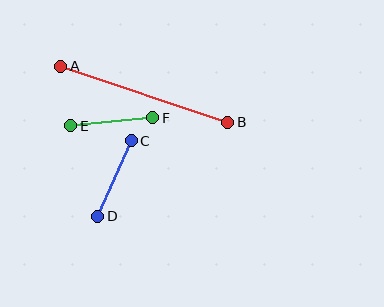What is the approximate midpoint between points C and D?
The midpoint is at approximately (115, 179) pixels.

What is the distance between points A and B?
The distance is approximately 176 pixels.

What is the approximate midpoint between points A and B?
The midpoint is at approximately (144, 94) pixels.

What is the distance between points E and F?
The distance is approximately 82 pixels.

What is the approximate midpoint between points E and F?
The midpoint is at approximately (112, 122) pixels.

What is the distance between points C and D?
The distance is approximately 82 pixels.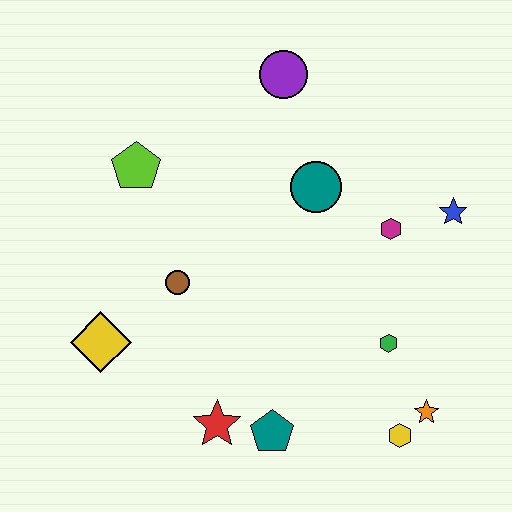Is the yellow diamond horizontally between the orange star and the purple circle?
No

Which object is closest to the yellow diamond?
The brown circle is closest to the yellow diamond.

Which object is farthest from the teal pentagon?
The purple circle is farthest from the teal pentagon.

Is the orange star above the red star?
Yes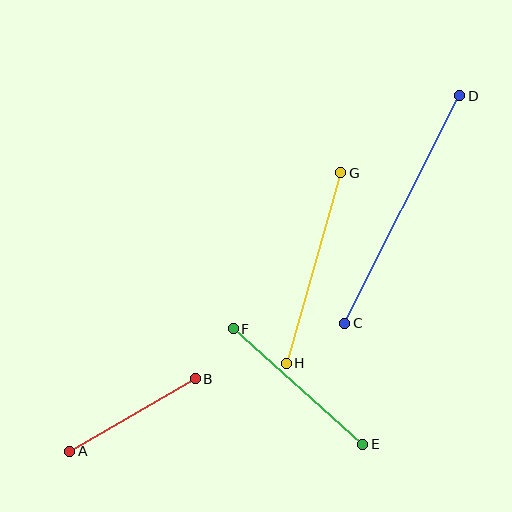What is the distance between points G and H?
The distance is approximately 198 pixels.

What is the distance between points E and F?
The distance is approximately 173 pixels.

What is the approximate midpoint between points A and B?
The midpoint is at approximately (133, 415) pixels.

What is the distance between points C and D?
The distance is approximately 255 pixels.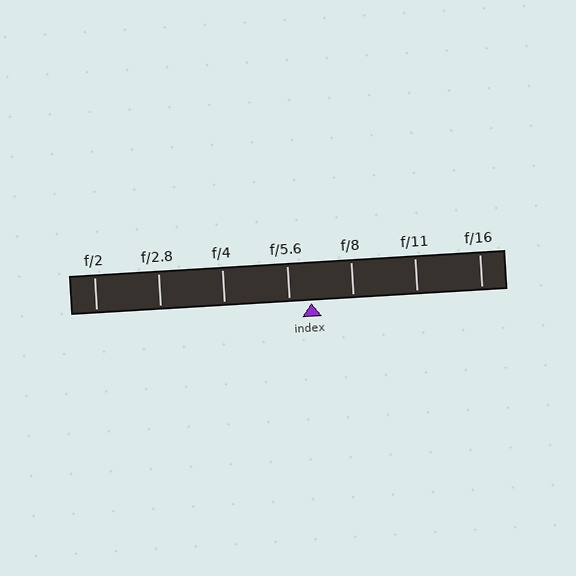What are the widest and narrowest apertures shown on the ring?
The widest aperture shown is f/2 and the narrowest is f/16.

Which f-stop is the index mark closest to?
The index mark is closest to f/5.6.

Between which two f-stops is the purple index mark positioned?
The index mark is between f/5.6 and f/8.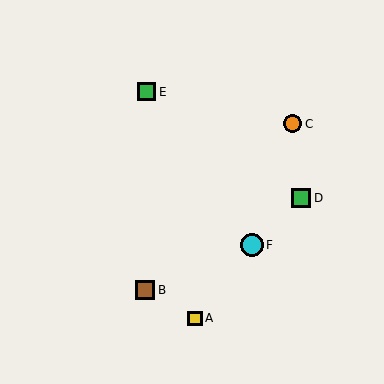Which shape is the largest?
The cyan circle (labeled F) is the largest.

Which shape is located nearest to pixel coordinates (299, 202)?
The green square (labeled D) at (301, 198) is nearest to that location.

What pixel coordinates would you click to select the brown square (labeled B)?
Click at (145, 290) to select the brown square B.